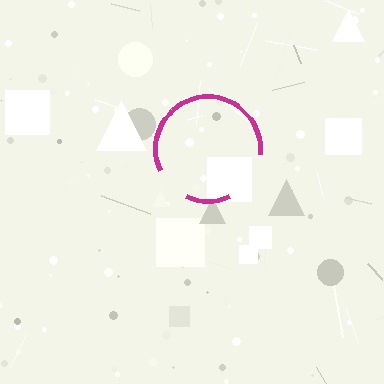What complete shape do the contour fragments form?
The contour fragments form a circle.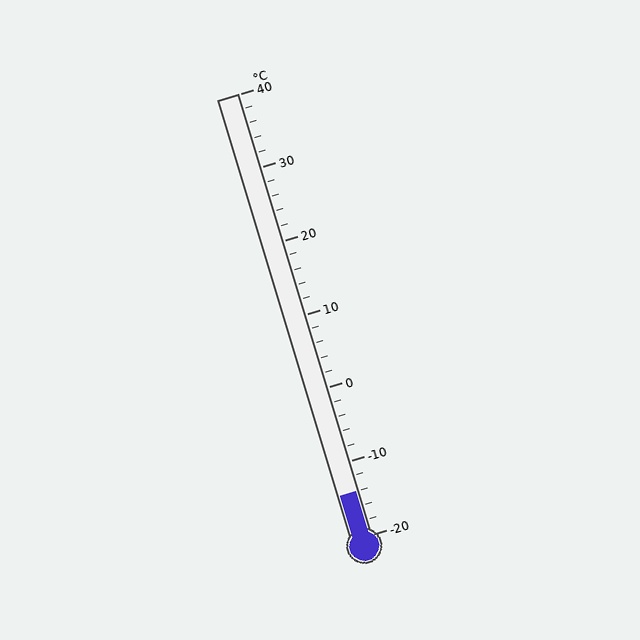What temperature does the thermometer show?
The thermometer shows approximately -14°C.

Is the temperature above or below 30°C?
The temperature is below 30°C.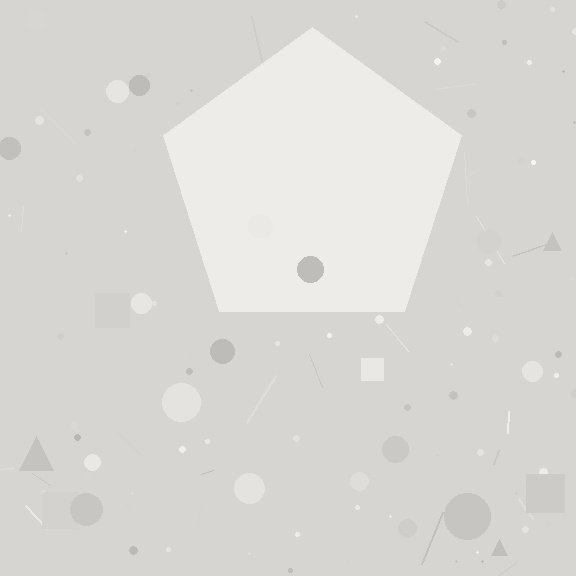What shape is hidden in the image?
A pentagon is hidden in the image.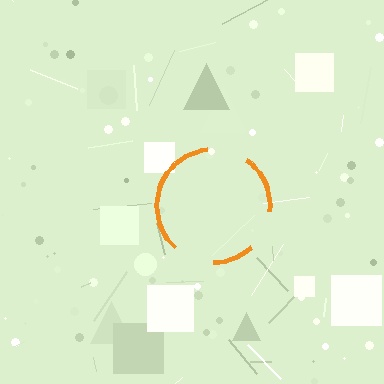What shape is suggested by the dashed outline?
The dashed outline suggests a circle.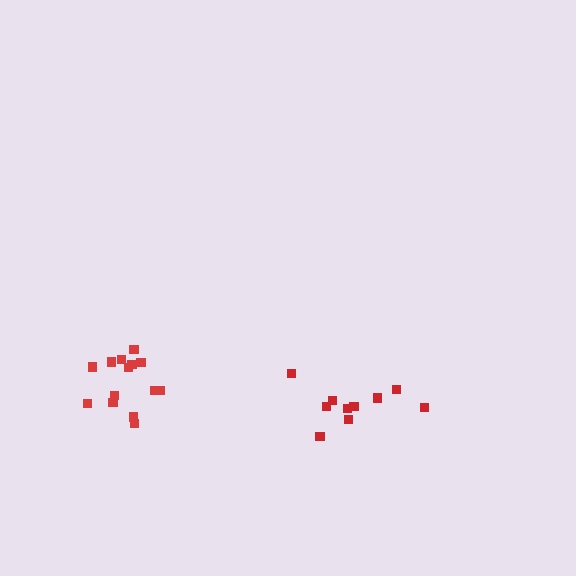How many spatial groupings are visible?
There are 2 spatial groupings.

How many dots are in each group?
Group 1: 14 dots, Group 2: 10 dots (24 total).